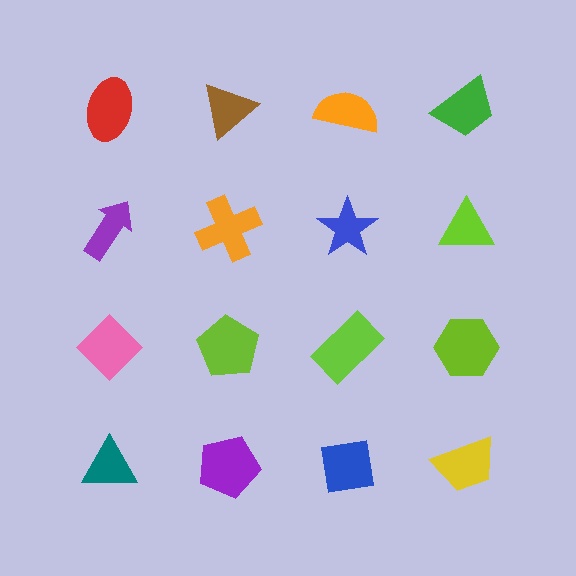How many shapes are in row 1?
4 shapes.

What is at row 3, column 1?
A pink diamond.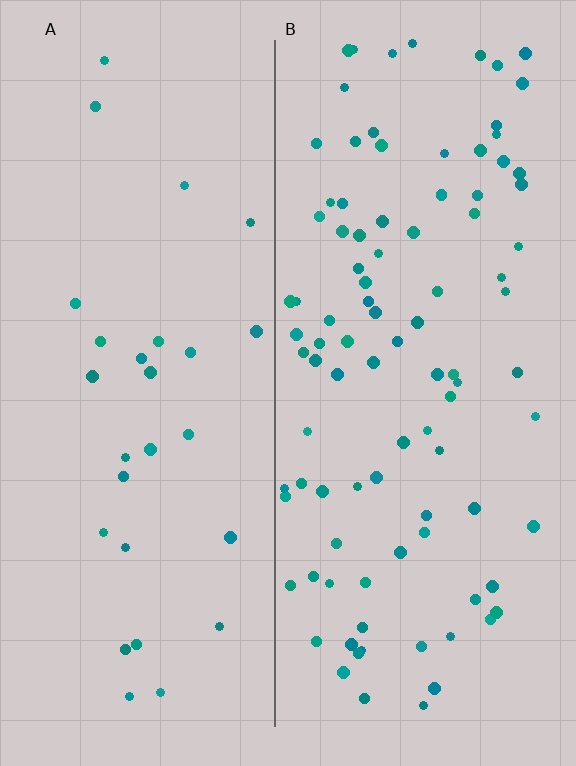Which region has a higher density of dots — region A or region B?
B (the right).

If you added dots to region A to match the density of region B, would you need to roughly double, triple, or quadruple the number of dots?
Approximately triple.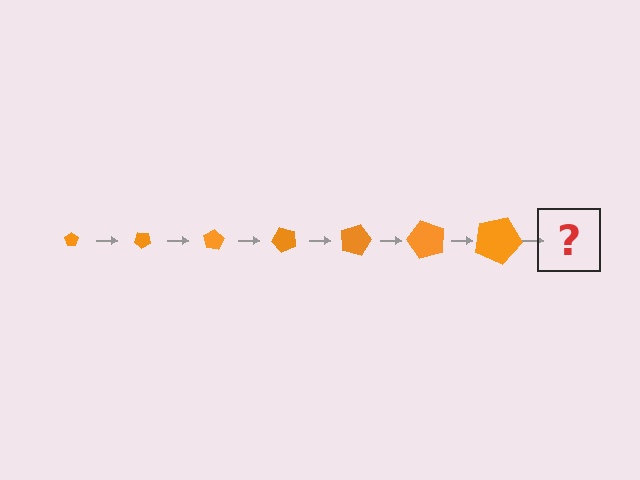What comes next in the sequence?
The next element should be a pentagon, larger than the previous one and rotated 280 degrees from the start.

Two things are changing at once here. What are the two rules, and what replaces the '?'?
The two rules are that the pentagon grows larger each step and it rotates 40 degrees each step. The '?' should be a pentagon, larger than the previous one and rotated 280 degrees from the start.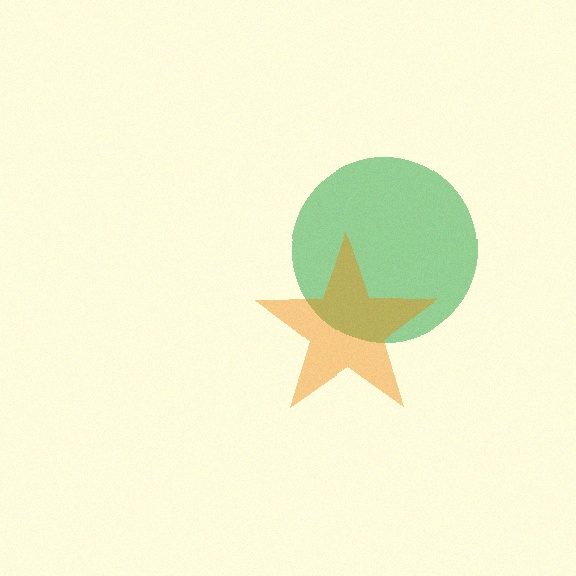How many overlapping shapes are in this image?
There are 2 overlapping shapes in the image.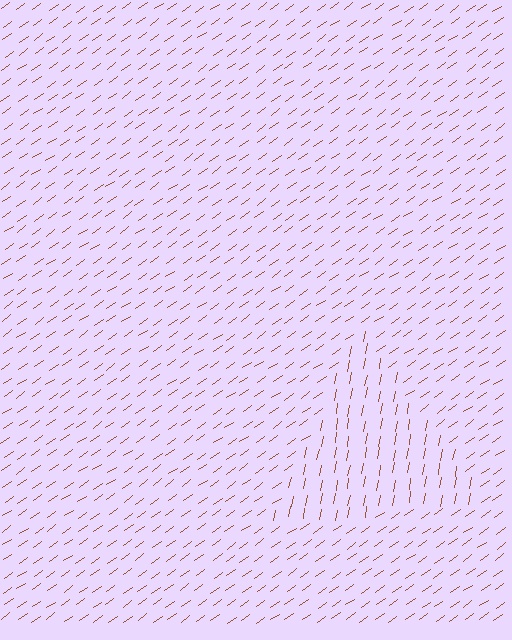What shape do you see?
I see a triangle.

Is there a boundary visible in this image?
Yes, there is a texture boundary formed by a change in line orientation.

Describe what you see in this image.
The image is filled with small brown line segments. A triangle region in the image has lines oriented differently from the surrounding lines, creating a visible texture boundary.